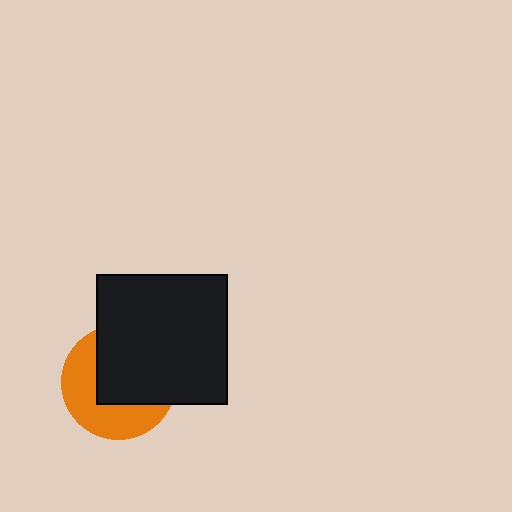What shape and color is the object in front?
The object in front is a black square.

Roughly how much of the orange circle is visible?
About half of it is visible (roughly 45%).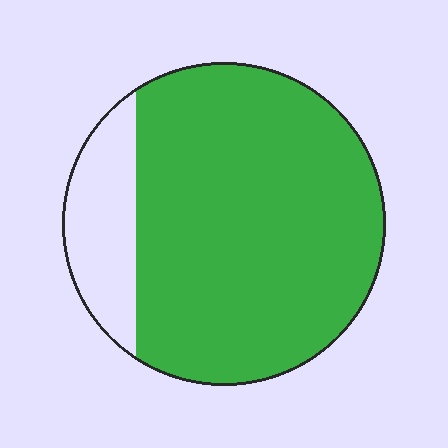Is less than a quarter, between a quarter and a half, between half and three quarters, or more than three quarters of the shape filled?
More than three quarters.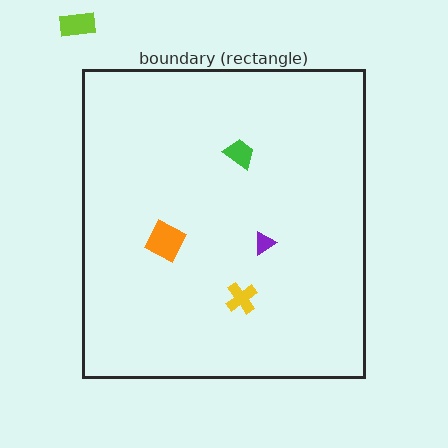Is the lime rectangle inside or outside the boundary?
Outside.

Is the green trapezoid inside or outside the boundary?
Inside.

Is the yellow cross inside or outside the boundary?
Inside.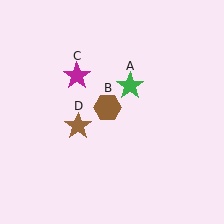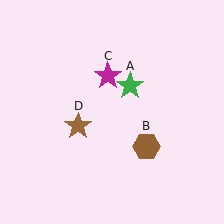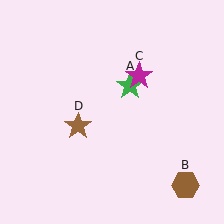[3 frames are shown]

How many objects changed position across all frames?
2 objects changed position: brown hexagon (object B), magenta star (object C).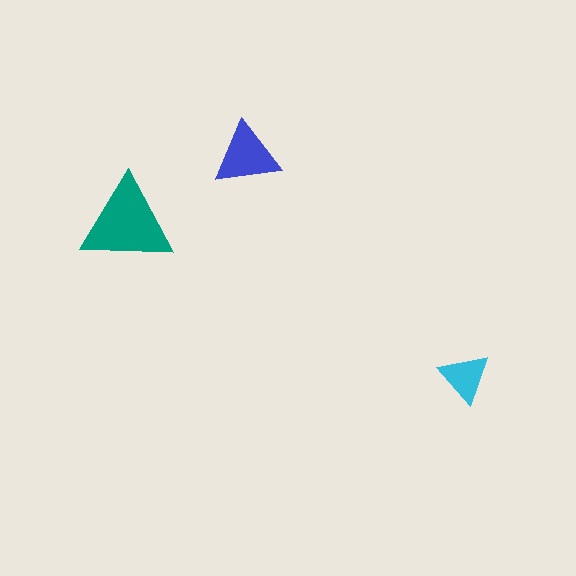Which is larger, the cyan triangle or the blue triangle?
The blue one.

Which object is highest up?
The blue triangle is topmost.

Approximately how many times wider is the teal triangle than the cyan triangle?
About 2 times wider.